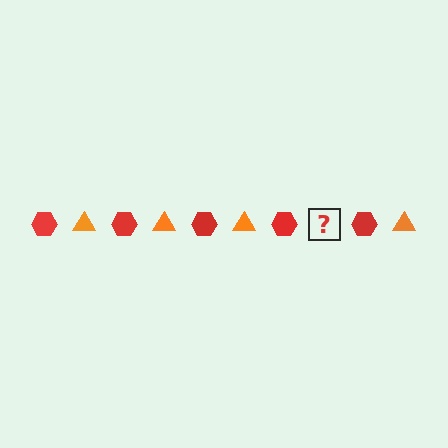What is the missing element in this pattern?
The missing element is an orange triangle.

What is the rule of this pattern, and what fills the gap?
The rule is that the pattern alternates between red hexagon and orange triangle. The gap should be filled with an orange triangle.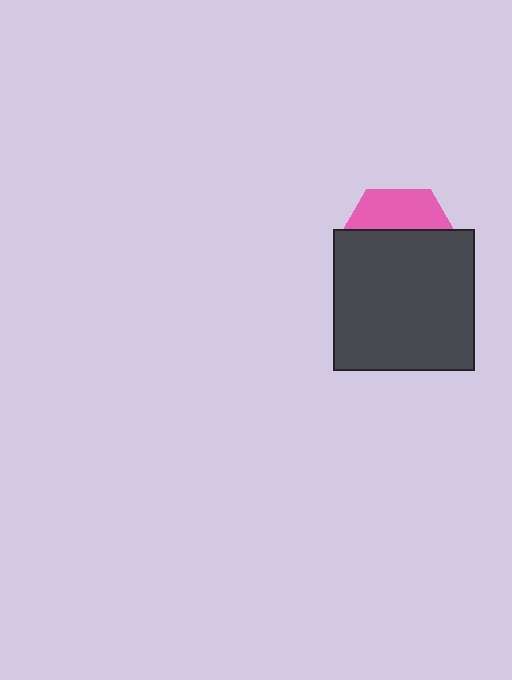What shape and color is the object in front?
The object in front is a dark gray square.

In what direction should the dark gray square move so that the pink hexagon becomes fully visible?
The dark gray square should move down. That is the shortest direction to clear the overlap and leave the pink hexagon fully visible.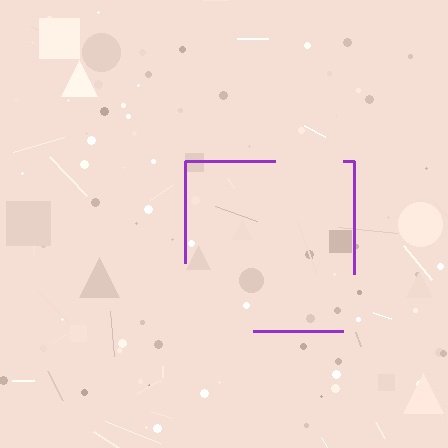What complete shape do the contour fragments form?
The contour fragments form a square.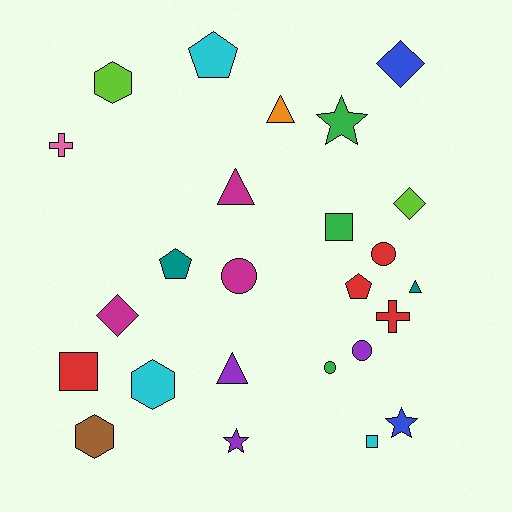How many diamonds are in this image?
There are 3 diamonds.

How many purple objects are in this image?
There are 3 purple objects.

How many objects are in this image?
There are 25 objects.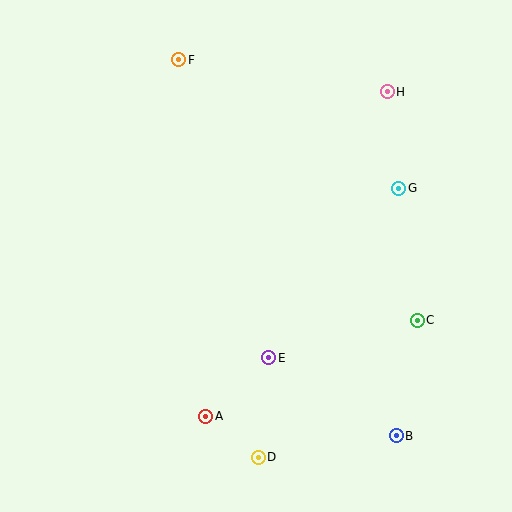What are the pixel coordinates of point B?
Point B is at (396, 436).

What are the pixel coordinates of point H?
Point H is at (387, 92).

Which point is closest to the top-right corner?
Point H is closest to the top-right corner.